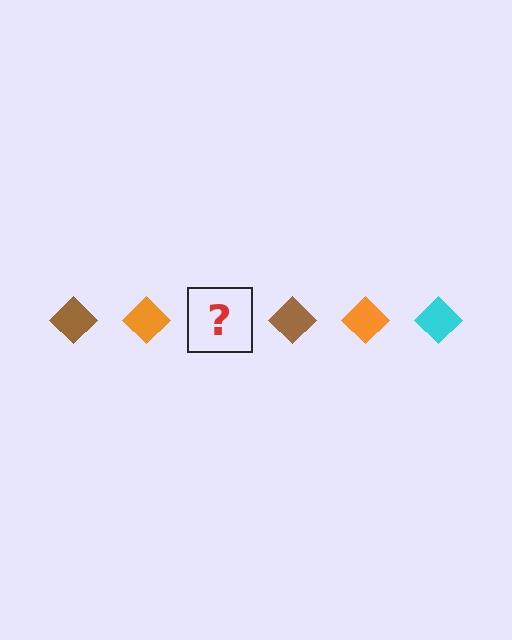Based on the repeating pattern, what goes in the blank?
The blank should be a cyan diamond.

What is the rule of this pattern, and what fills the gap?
The rule is that the pattern cycles through brown, orange, cyan diamonds. The gap should be filled with a cyan diamond.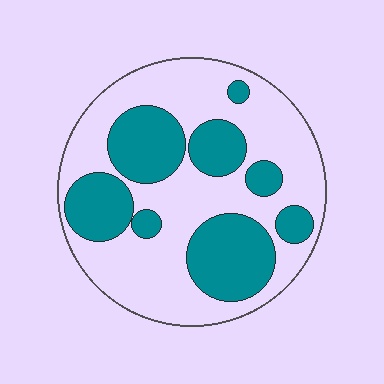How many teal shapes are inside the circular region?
8.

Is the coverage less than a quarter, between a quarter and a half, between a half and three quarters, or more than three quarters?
Between a quarter and a half.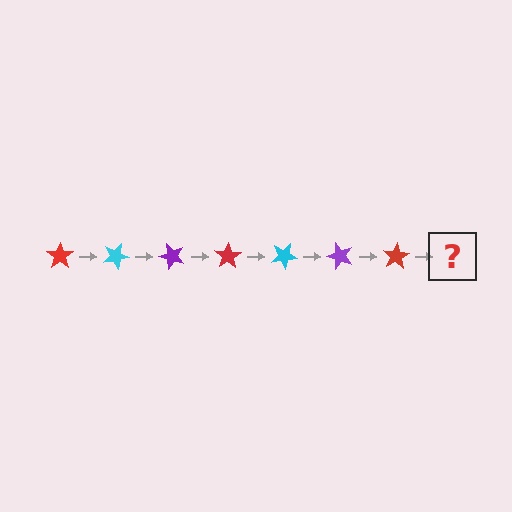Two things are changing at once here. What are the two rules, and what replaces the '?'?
The two rules are that it rotates 25 degrees each step and the color cycles through red, cyan, and purple. The '?' should be a cyan star, rotated 175 degrees from the start.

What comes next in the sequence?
The next element should be a cyan star, rotated 175 degrees from the start.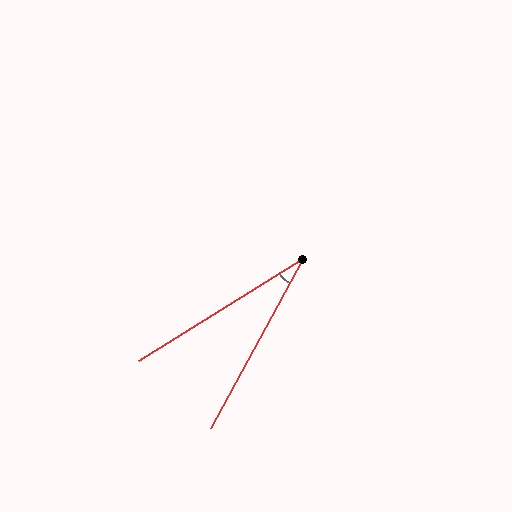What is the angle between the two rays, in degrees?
Approximately 30 degrees.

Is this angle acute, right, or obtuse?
It is acute.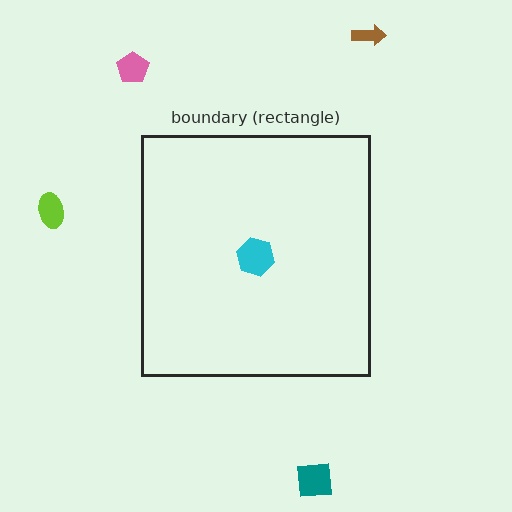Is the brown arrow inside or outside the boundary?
Outside.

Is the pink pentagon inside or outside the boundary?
Outside.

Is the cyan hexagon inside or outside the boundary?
Inside.